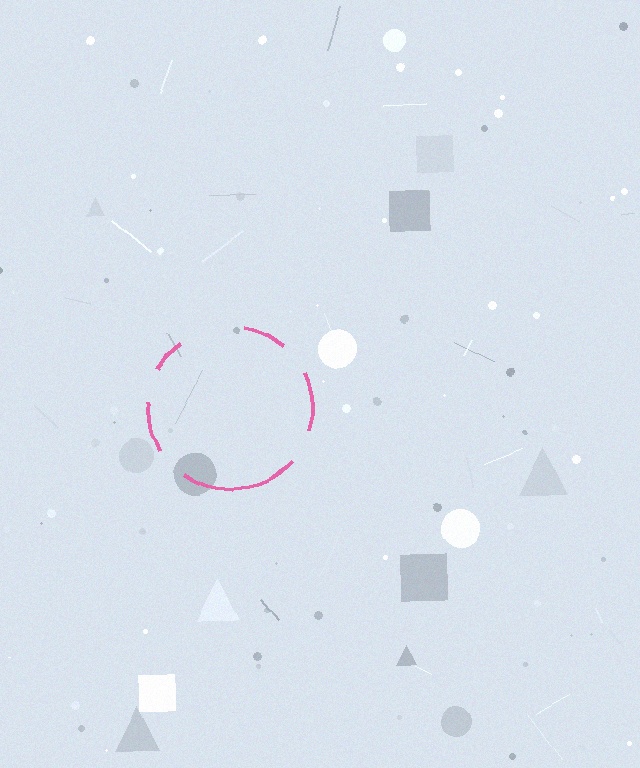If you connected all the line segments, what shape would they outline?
They would outline a circle.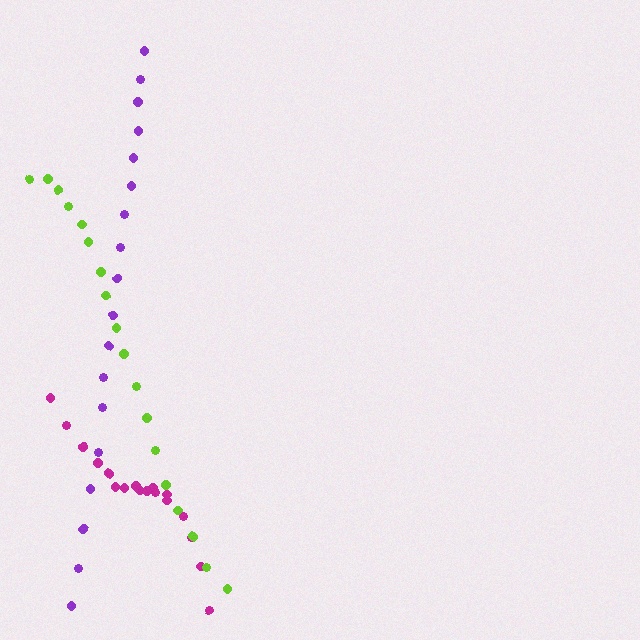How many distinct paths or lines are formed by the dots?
There are 3 distinct paths.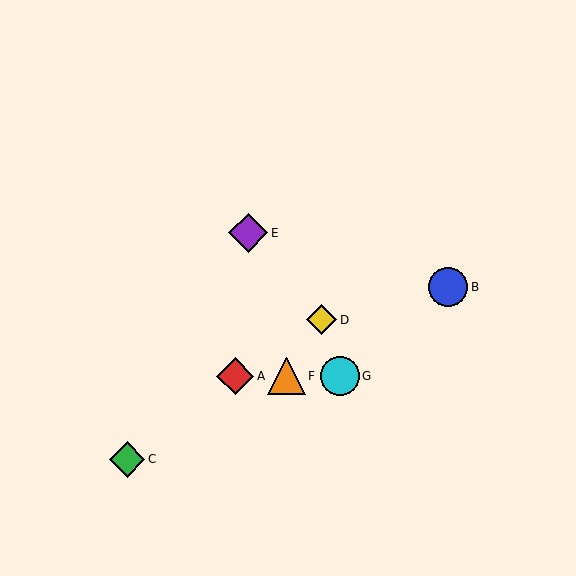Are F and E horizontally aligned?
No, F is at y≈376 and E is at y≈233.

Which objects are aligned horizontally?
Objects A, F, G are aligned horizontally.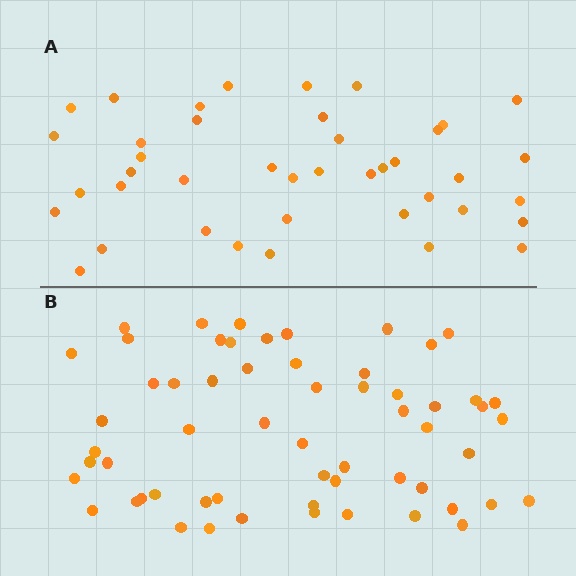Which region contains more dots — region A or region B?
Region B (the bottom region) has more dots.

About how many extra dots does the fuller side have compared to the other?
Region B has approximately 20 more dots than region A.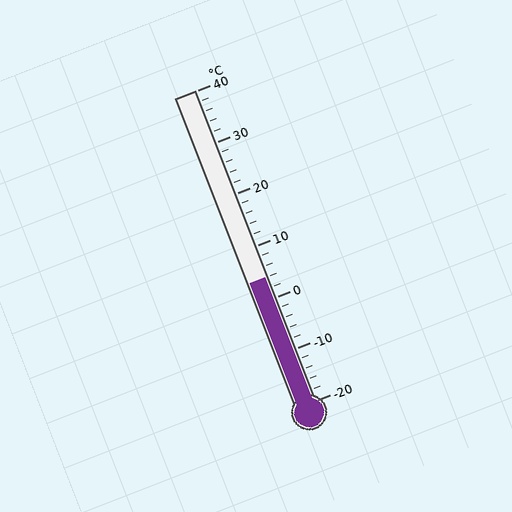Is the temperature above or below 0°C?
The temperature is above 0°C.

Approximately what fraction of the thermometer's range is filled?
The thermometer is filled to approximately 40% of its range.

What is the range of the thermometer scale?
The thermometer scale ranges from -20°C to 40°C.